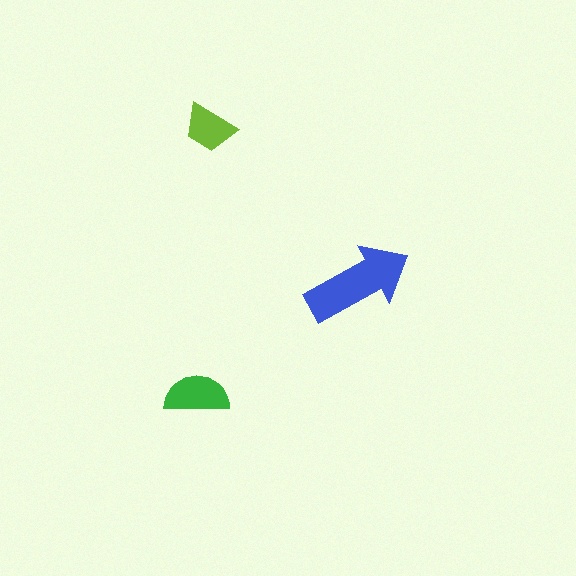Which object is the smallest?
The lime trapezoid.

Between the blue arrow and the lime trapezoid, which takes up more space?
The blue arrow.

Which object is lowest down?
The green semicircle is bottommost.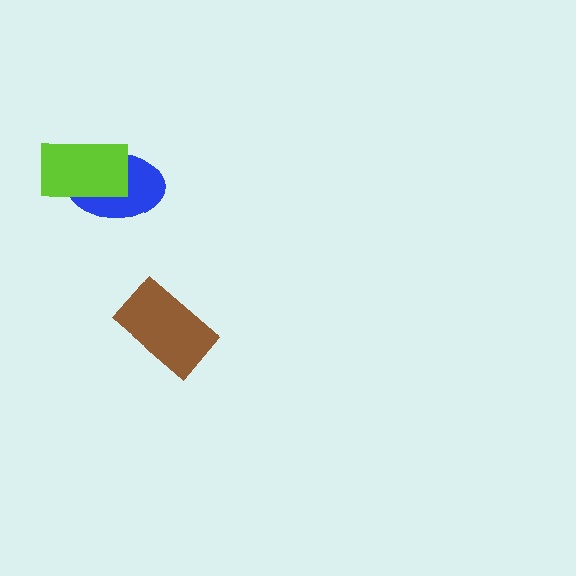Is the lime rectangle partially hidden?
No, no other shape covers it.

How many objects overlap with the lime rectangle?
1 object overlaps with the lime rectangle.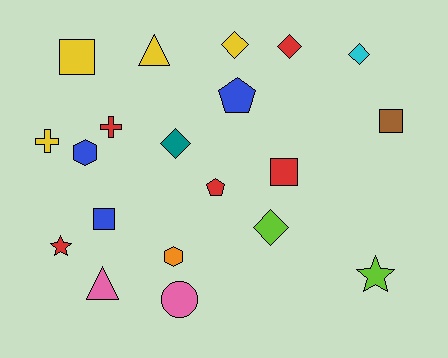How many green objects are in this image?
There are no green objects.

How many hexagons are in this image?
There are 2 hexagons.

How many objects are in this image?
There are 20 objects.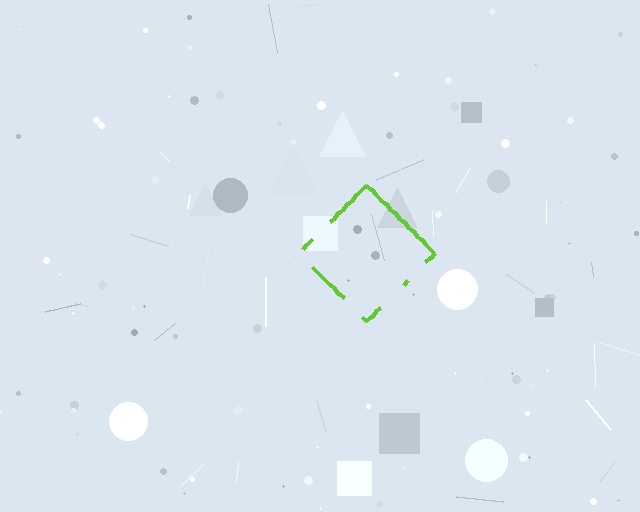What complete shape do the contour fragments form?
The contour fragments form a diamond.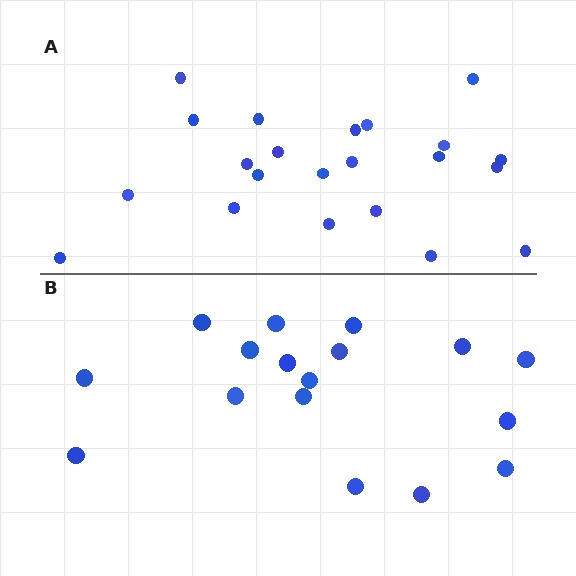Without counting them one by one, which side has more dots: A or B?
Region A (the top region) has more dots.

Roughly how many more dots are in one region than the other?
Region A has about 5 more dots than region B.